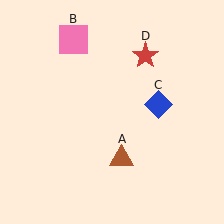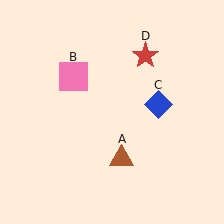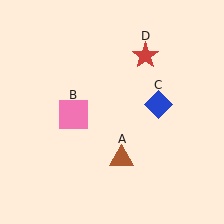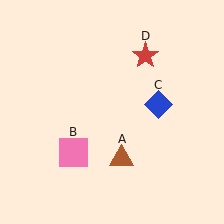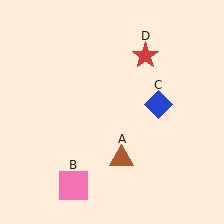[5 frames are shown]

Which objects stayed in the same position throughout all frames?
Brown triangle (object A) and blue diamond (object C) and red star (object D) remained stationary.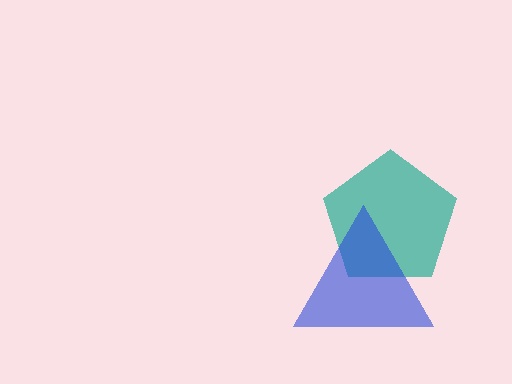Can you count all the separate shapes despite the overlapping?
Yes, there are 2 separate shapes.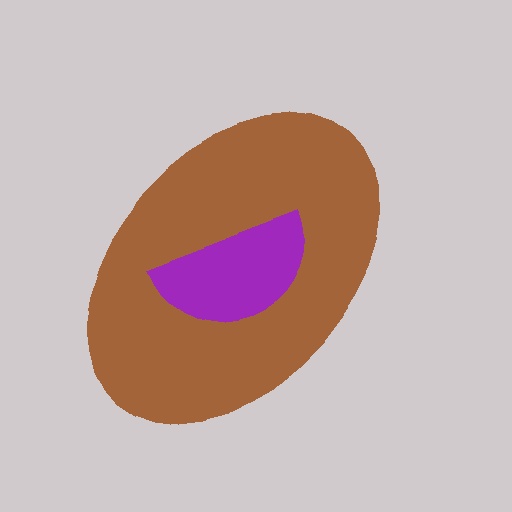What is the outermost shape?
The brown ellipse.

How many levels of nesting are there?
2.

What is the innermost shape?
The purple semicircle.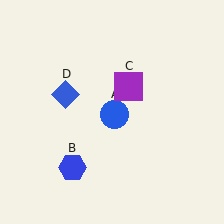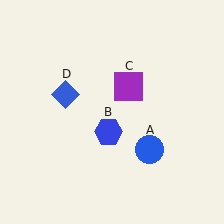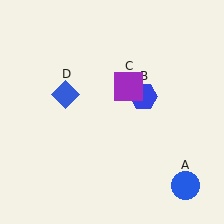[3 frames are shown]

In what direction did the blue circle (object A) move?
The blue circle (object A) moved down and to the right.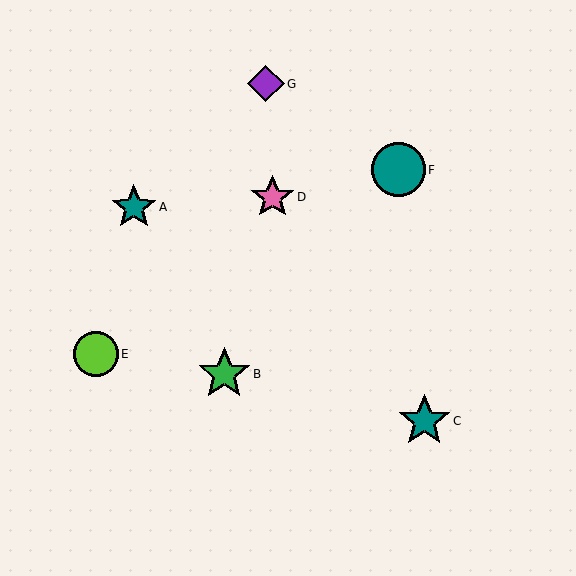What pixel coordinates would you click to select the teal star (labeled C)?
Click at (424, 421) to select the teal star C.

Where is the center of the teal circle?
The center of the teal circle is at (398, 170).